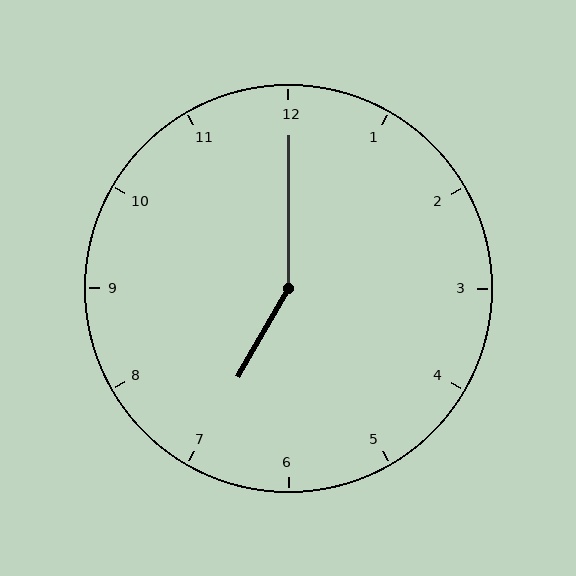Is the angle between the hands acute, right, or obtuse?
It is obtuse.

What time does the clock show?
7:00.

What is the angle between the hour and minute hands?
Approximately 150 degrees.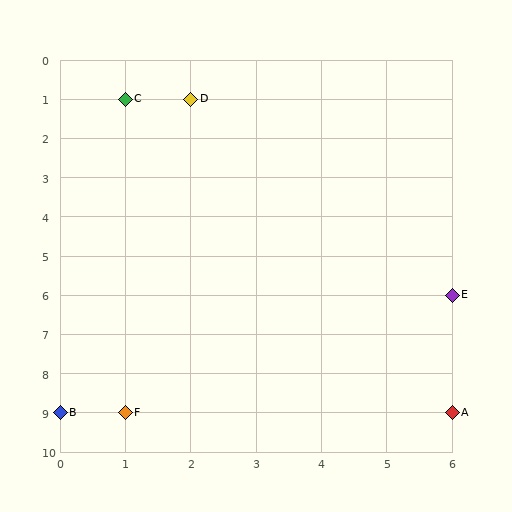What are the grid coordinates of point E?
Point E is at grid coordinates (6, 6).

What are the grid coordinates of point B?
Point B is at grid coordinates (0, 9).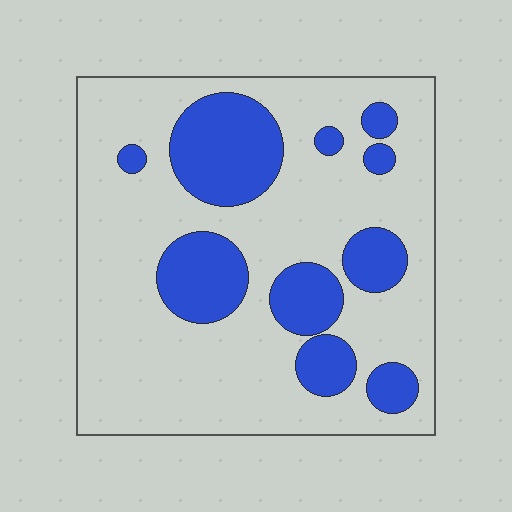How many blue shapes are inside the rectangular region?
10.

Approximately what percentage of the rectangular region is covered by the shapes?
Approximately 25%.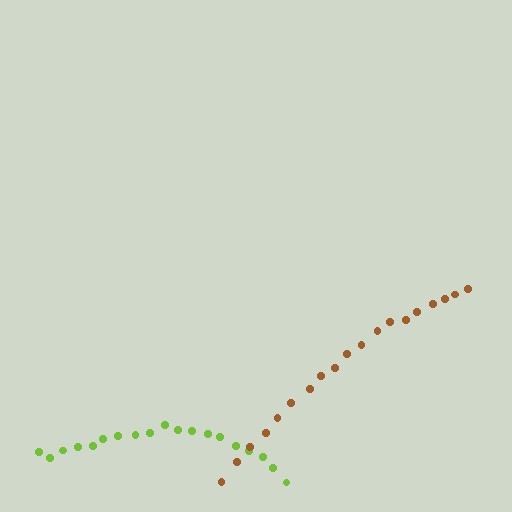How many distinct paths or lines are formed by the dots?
There are 2 distinct paths.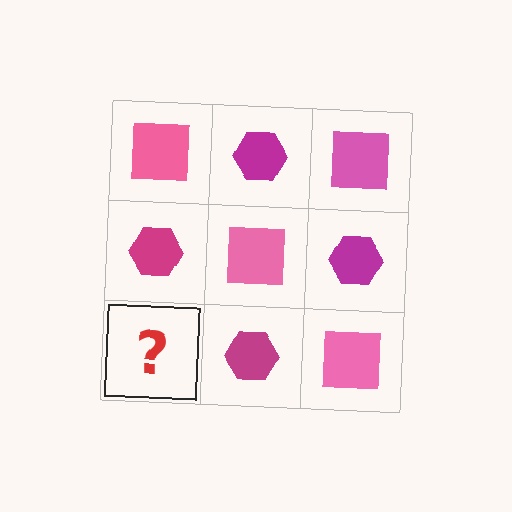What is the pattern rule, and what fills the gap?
The rule is that it alternates pink square and magenta hexagon in a checkerboard pattern. The gap should be filled with a pink square.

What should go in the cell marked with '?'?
The missing cell should contain a pink square.